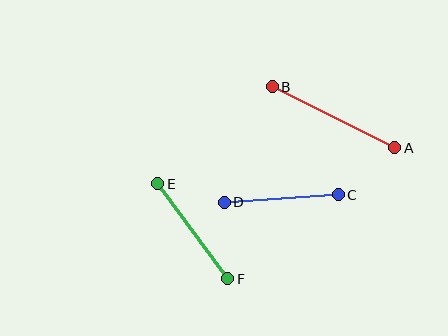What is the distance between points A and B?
The distance is approximately 137 pixels.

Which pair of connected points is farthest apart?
Points A and B are farthest apart.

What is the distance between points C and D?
The distance is approximately 114 pixels.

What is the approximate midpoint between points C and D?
The midpoint is at approximately (281, 199) pixels.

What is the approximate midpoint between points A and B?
The midpoint is at approximately (334, 117) pixels.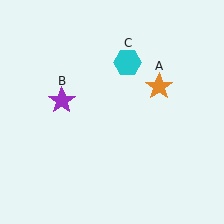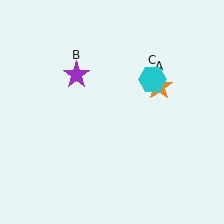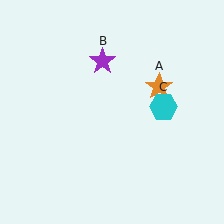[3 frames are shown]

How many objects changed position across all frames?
2 objects changed position: purple star (object B), cyan hexagon (object C).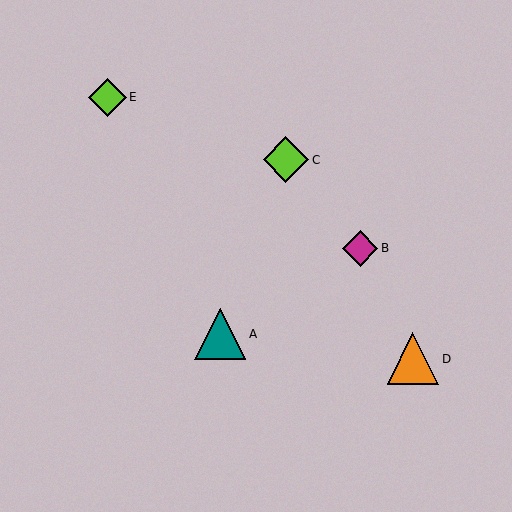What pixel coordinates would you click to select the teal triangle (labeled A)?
Click at (220, 334) to select the teal triangle A.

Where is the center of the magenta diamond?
The center of the magenta diamond is at (360, 248).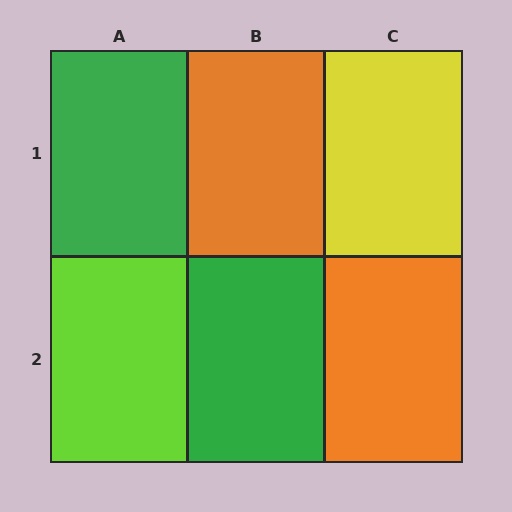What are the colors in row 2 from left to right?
Lime, green, orange.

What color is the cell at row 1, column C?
Yellow.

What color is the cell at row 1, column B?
Orange.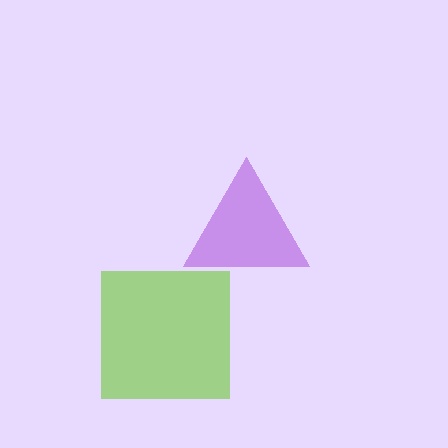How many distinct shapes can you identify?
There are 2 distinct shapes: a purple triangle, a lime square.